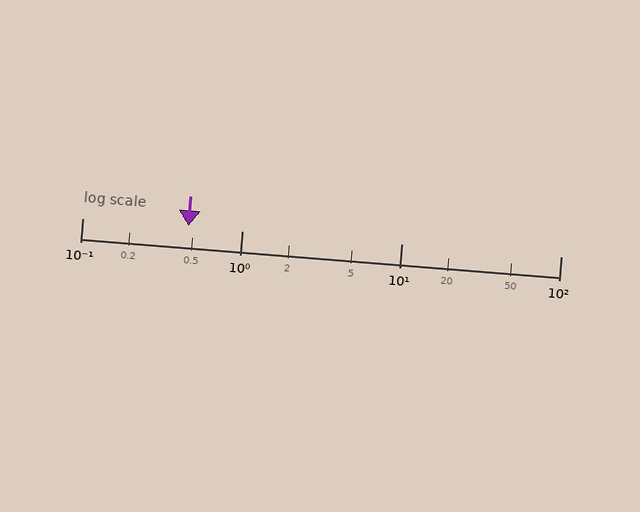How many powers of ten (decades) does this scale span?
The scale spans 3 decades, from 0.1 to 100.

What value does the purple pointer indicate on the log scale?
The pointer indicates approximately 0.46.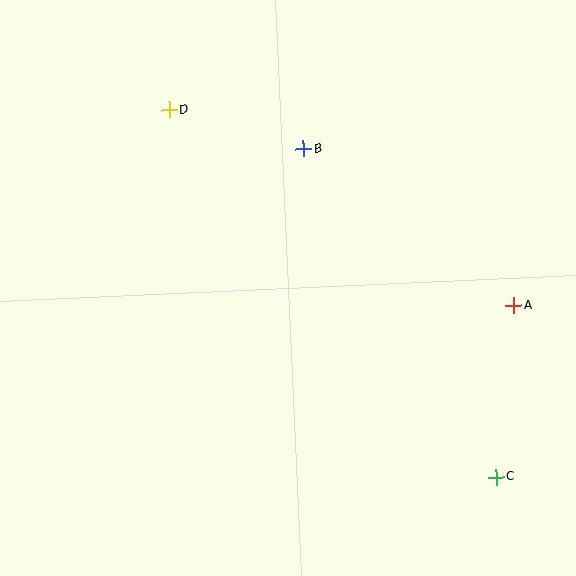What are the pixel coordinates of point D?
Point D is at (169, 110).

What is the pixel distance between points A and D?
The distance between A and D is 396 pixels.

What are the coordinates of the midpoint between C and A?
The midpoint between C and A is at (505, 391).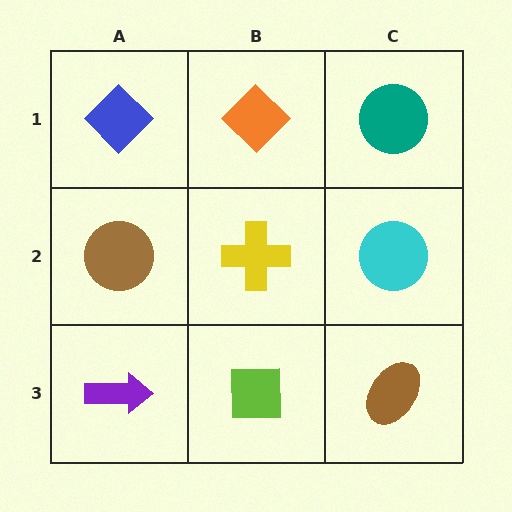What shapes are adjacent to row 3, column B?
A yellow cross (row 2, column B), a purple arrow (row 3, column A), a brown ellipse (row 3, column C).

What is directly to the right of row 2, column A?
A yellow cross.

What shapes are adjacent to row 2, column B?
An orange diamond (row 1, column B), a lime square (row 3, column B), a brown circle (row 2, column A), a cyan circle (row 2, column C).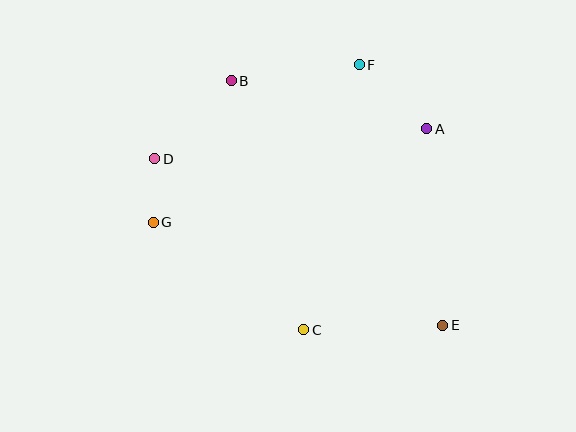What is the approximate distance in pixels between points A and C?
The distance between A and C is approximately 236 pixels.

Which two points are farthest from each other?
Points D and E are farthest from each other.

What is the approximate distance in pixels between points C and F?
The distance between C and F is approximately 271 pixels.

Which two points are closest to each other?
Points D and G are closest to each other.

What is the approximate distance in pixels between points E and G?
The distance between E and G is approximately 307 pixels.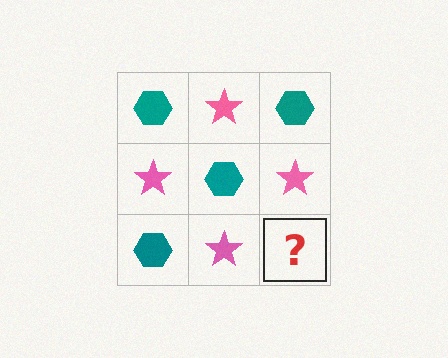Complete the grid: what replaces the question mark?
The question mark should be replaced with a teal hexagon.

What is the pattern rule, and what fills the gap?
The rule is that it alternates teal hexagon and pink star in a checkerboard pattern. The gap should be filled with a teal hexagon.